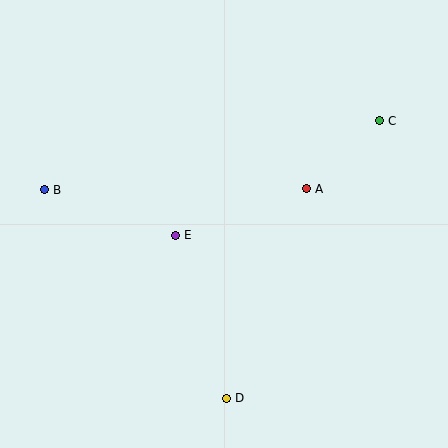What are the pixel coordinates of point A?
Point A is at (307, 189).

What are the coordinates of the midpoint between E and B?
The midpoint between E and B is at (110, 213).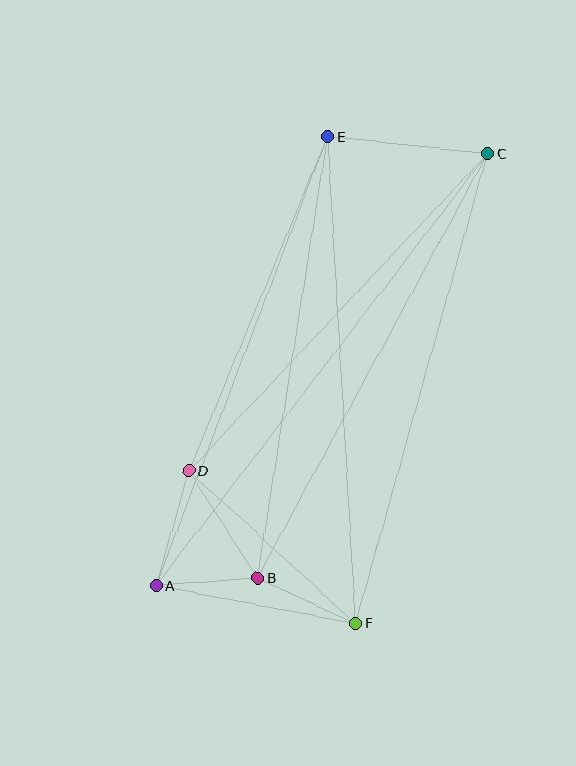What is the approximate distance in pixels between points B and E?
The distance between B and E is approximately 447 pixels.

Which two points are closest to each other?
Points A and B are closest to each other.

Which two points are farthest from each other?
Points A and C are farthest from each other.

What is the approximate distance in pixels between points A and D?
The distance between A and D is approximately 119 pixels.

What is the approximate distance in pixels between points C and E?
The distance between C and E is approximately 160 pixels.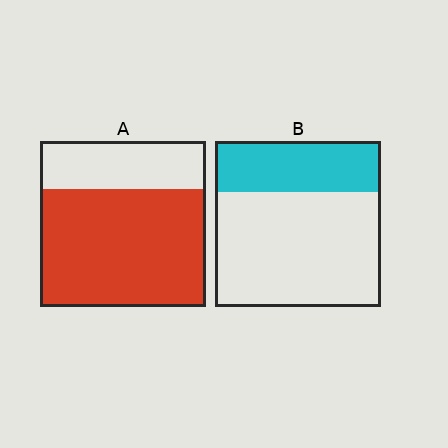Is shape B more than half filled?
No.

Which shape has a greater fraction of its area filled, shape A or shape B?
Shape A.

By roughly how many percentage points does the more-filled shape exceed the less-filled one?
By roughly 40 percentage points (A over B).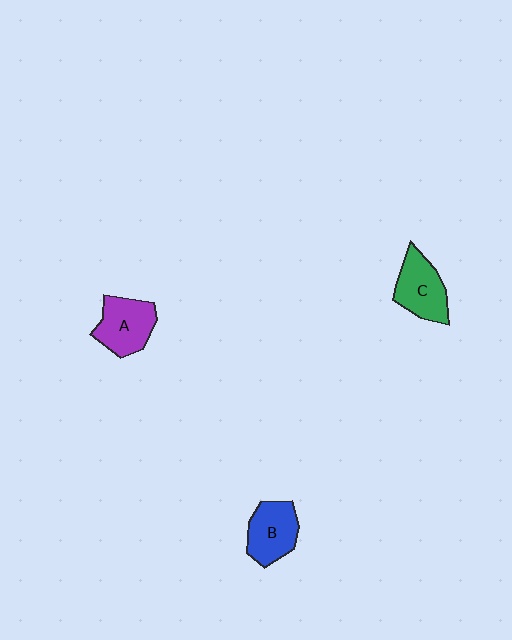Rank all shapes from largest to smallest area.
From largest to smallest: C (green), A (purple), B (blue).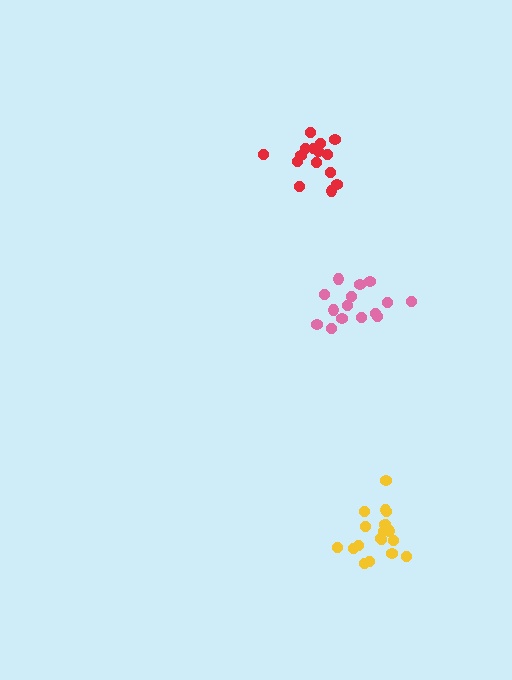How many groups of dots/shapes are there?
There are 3 groups.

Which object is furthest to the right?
The yellow cluster is rightmost.